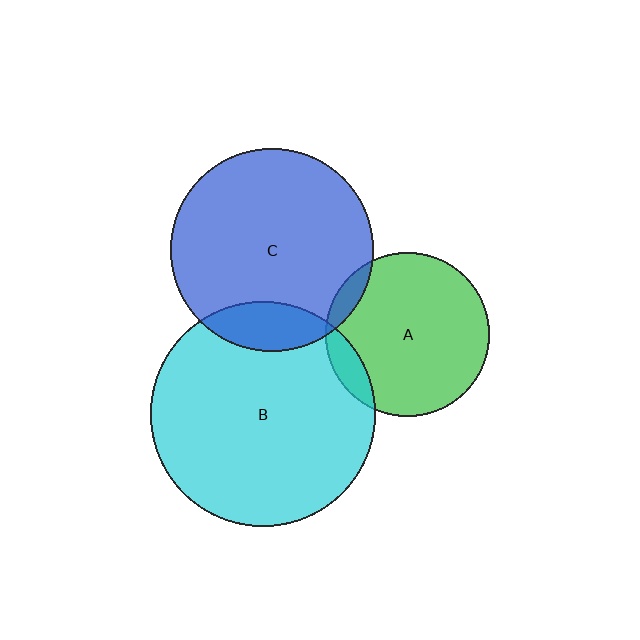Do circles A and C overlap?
Yes.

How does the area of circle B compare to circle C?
Approximately 1.2 times.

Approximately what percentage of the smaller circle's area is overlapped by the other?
Approximately 5%.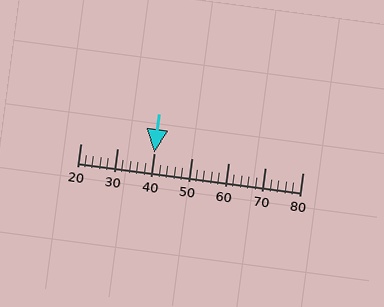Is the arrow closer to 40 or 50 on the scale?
The arrow is closer to 40.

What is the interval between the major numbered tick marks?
The major tick marks are spaced 10 units apart.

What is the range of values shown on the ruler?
The ruler shows values from 20 to 80.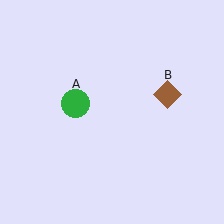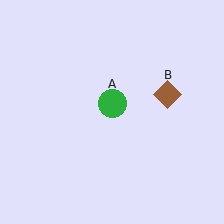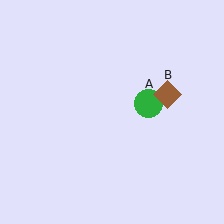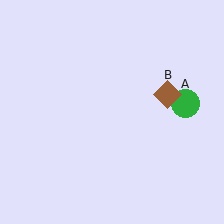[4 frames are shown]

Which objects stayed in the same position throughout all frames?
Brown diamond (object B) remained stationary.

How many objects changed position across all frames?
1 object changed position: green circle (object A).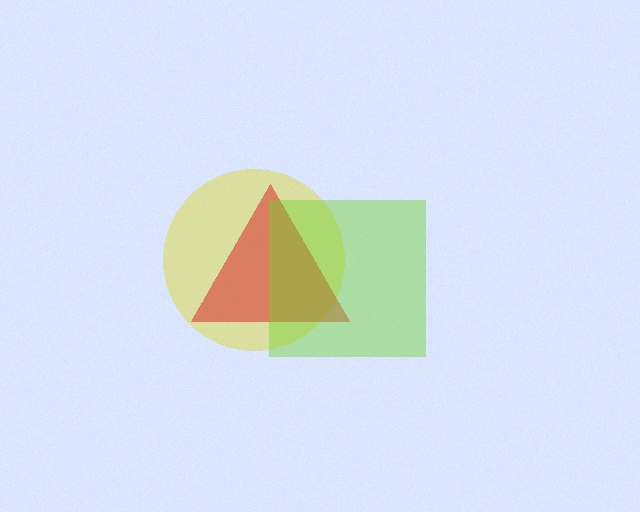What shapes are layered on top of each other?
The layered shapes are: a yellow circle, a red triangle, a lime square.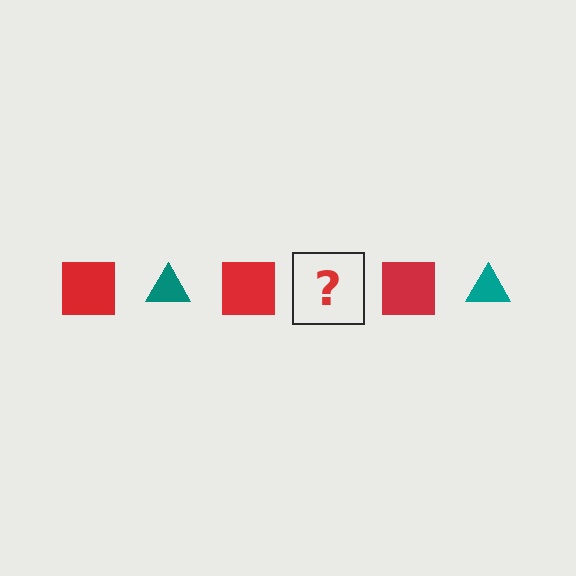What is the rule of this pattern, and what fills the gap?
The rule is that the pattern alternates between red square and teal triangle. The gap should be filled with a teal triangle.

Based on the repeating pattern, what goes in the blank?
The blank should be a teal triangle.